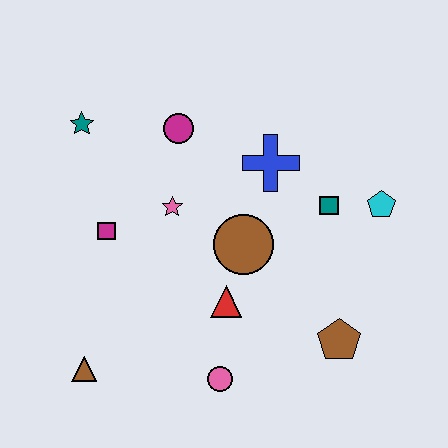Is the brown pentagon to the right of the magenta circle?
Yes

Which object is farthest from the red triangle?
The teal star is farthest from the red triangle.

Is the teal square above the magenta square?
Yes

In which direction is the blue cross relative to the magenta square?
The blue cross is to the right of the magenta square.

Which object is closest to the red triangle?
The brown circle is closest to the red triangle.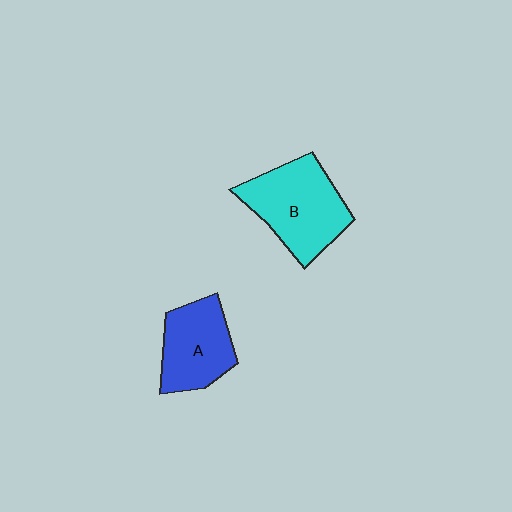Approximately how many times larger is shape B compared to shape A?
Approximately 1.3 times.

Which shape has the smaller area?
Shape A (blue).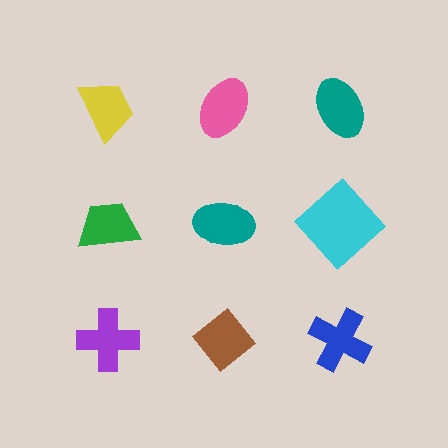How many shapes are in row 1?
3 shapes.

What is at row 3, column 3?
A blue cross.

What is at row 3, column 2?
A brown diamond.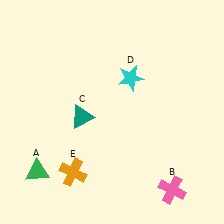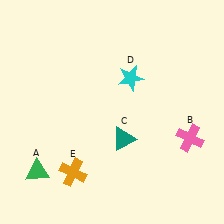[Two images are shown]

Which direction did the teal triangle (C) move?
The teal triangle (C) moved right.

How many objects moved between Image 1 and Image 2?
2 objects moved between the two images.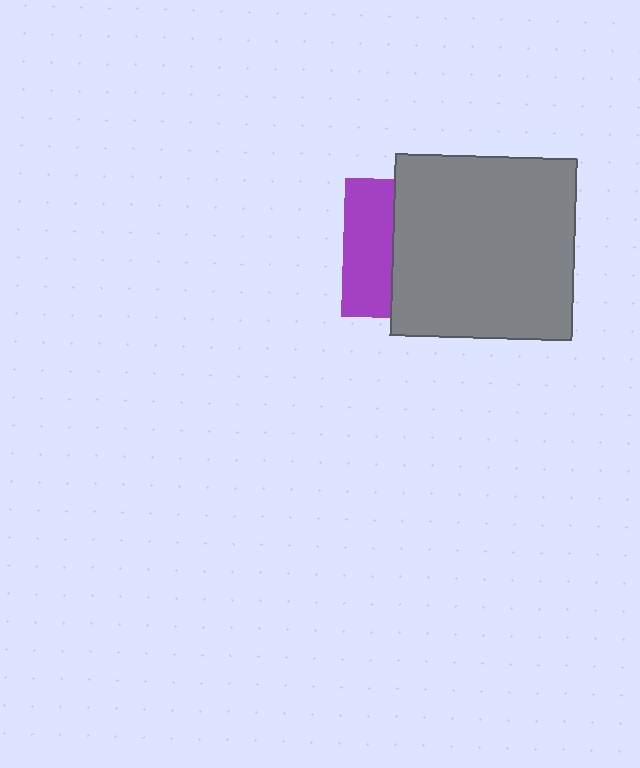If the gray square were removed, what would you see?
You would see the complete purple square.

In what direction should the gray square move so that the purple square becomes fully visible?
The gray square should move right. That is the shortest direction to clear the overlap and leave the purple square fully visible.